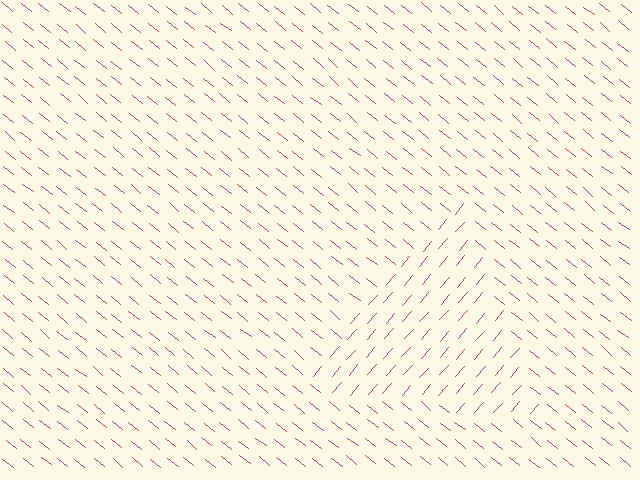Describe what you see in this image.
The image is filled with small magenta line segments. A triangle region in the image has lines oriented differently from the surrounding lines, creating a visible texture boundary.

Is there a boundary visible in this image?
Yes, there is a texture boundary formed by a change in line orientation.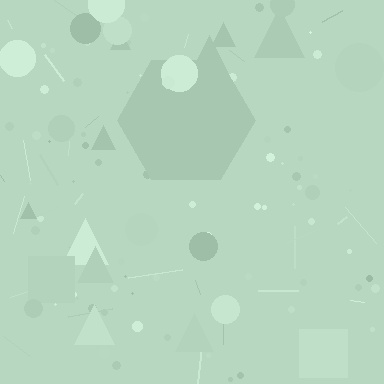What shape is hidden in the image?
A hexagon is hidden in the image.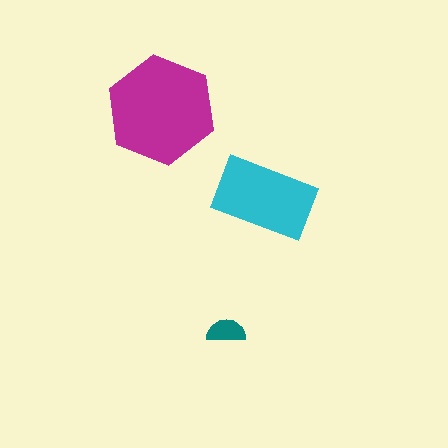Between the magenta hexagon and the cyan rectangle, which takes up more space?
The magenta hexagon.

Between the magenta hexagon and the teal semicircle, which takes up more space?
The magenta hexagon.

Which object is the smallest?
The teal semicircle.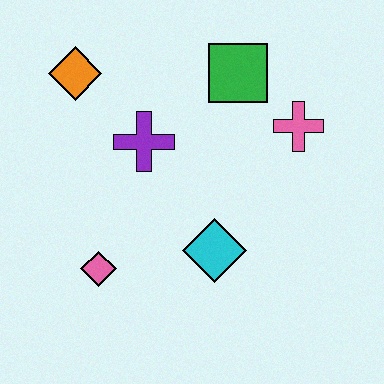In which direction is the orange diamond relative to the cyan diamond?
The orange diamond is above the cyan diamond.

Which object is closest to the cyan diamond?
The pink diamond is closest to the cyan diamond.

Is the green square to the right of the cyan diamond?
Yes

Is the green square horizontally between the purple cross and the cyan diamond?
No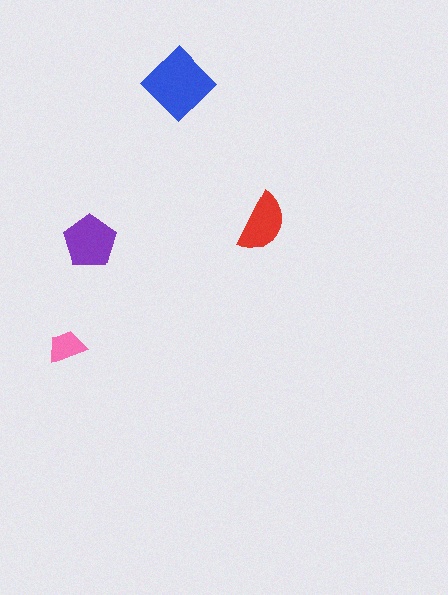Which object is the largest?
The blue diamond.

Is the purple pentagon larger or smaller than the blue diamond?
Smaller.